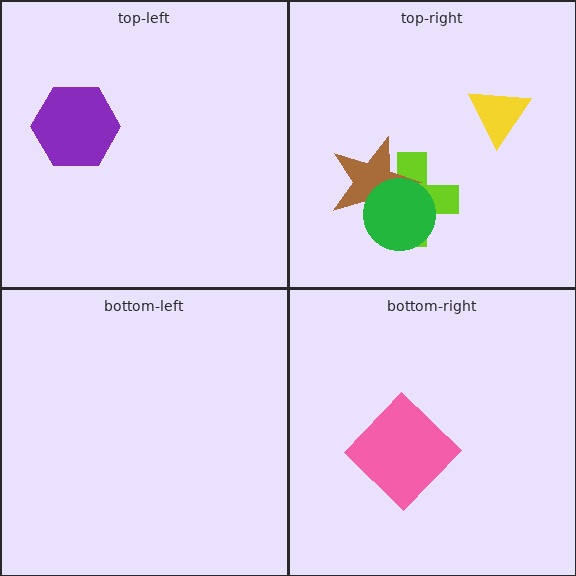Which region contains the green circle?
The top-right region.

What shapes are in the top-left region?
The purple hexagon.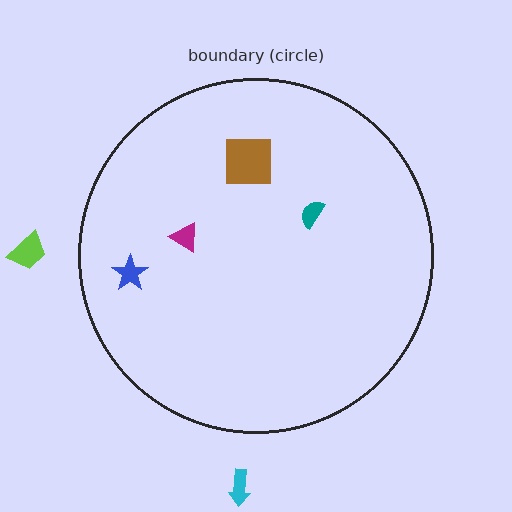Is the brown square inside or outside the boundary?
Inside.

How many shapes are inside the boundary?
4 inside, 2 outside.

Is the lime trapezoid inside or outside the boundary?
Outside.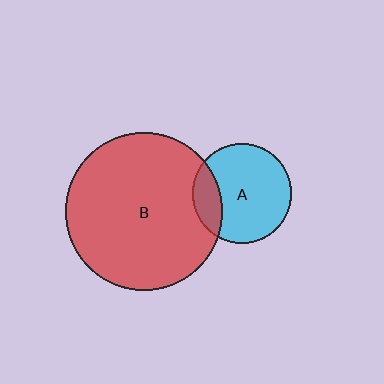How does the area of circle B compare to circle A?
Approximately 2.5 times.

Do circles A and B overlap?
Yes.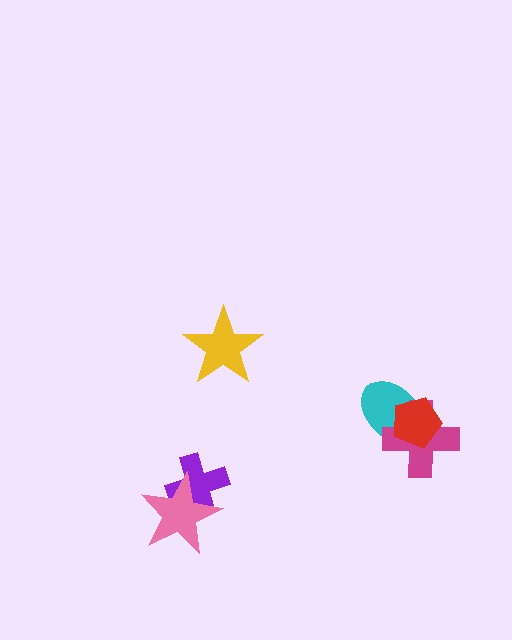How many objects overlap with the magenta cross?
2 objects overlap with the magenta cross.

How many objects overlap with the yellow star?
0 objects overlap with the yellow star.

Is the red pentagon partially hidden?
No, no other shape covers it.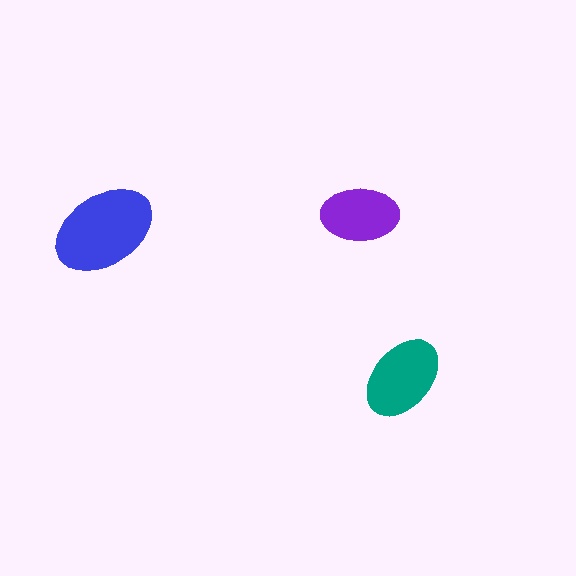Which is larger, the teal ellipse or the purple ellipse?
The teal one.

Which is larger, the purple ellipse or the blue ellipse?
The blue one.